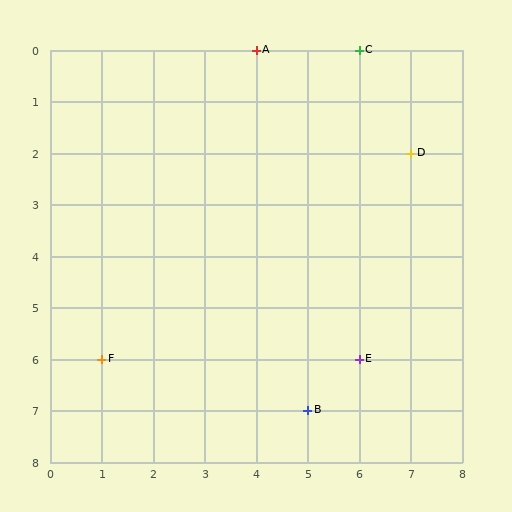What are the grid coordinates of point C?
Point C is at grid coordinates (6, 0).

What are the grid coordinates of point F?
Point F is at grid coordinates (1, 6).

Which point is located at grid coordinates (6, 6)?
Point E is at (6, 6).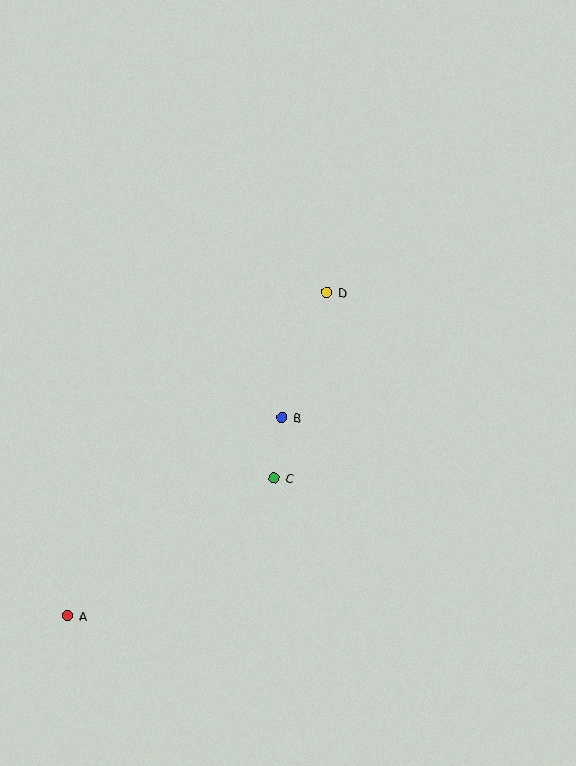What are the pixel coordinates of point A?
Point A is at (67, 616).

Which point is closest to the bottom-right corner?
Point C is closest to the bottom-right corner.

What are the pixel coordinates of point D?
Point D is at (327, 293).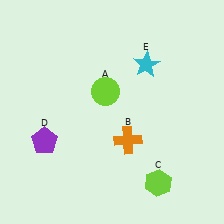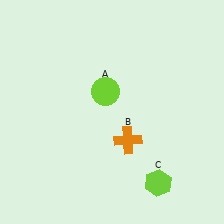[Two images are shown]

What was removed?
The cyan star (E), the purple pentagon (D) were removed in Image 2.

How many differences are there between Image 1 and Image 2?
There are 2 differences between the two images.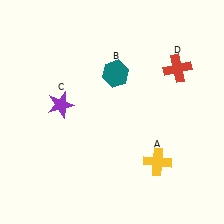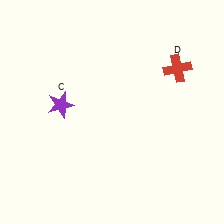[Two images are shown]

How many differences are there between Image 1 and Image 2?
There are 2 differences between the two images.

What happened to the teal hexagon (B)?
The teal hexagon (B) was removed in Image 2. It was in the top-right area of Image 1.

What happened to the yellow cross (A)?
The yellow cross (A) was removed in Image 2. It was in the bottom-right area of Image 1.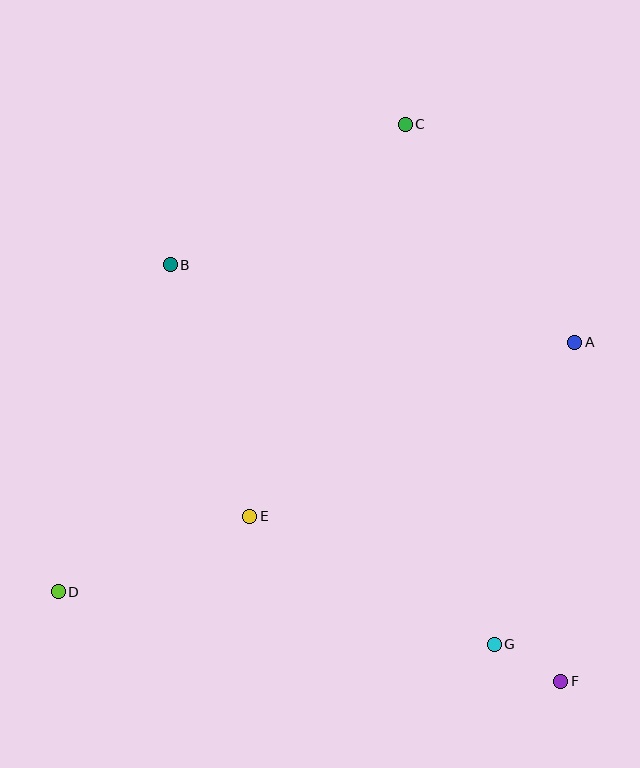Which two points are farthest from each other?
Points C and D are farthest from each other.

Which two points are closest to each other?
Points F and G are closest to each other.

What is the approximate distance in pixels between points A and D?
The distance between A and D is approximately 574 pixels.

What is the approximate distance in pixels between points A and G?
The distance between A and G is approximately 312 pixels.